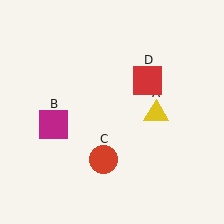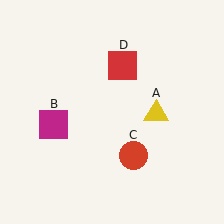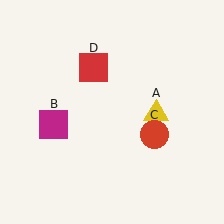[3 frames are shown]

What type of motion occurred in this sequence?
The red circle (object C), red square (object D) rotated counterclockwise around the center of the scene.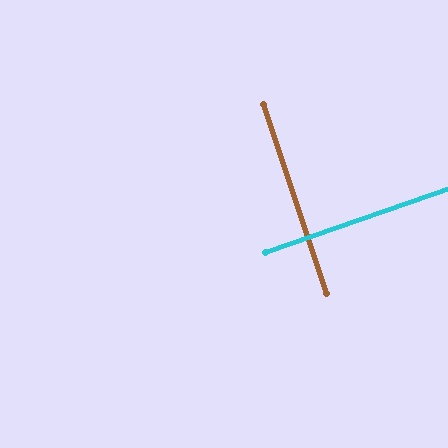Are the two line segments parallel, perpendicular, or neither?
Perpendicular — they meet at approximately 89°.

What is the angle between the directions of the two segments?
Approximately 89 degrees.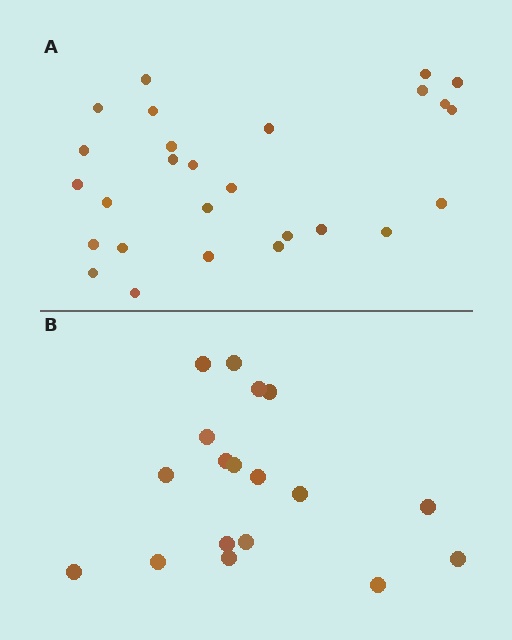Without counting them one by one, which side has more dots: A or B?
Region A (the top region) has more dots.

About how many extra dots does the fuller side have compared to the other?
Region A has roughly 8 or so more dots than region B.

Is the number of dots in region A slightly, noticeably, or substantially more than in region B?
Region A has substantially more. The ratio is roughly 1.5 to 1.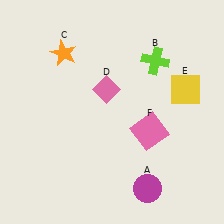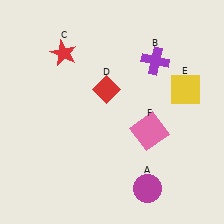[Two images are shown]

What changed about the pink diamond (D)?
In Image 1, D is pink. In Image 2, it changed to red.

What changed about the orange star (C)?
In Image 1, C is orange. In Image 2, it changed to red.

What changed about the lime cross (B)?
In Image 1, B is lime. In Image 2, it changed to purple.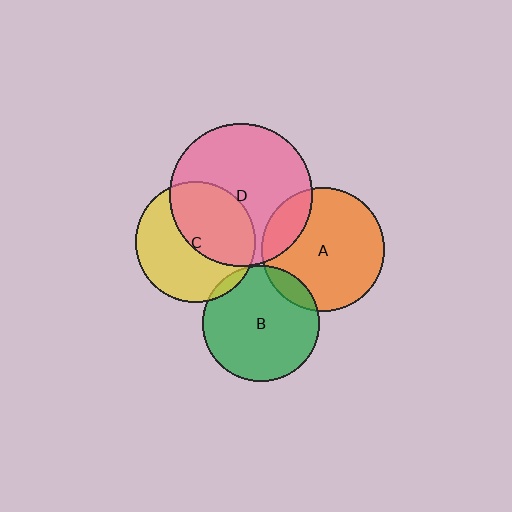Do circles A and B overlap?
Yes.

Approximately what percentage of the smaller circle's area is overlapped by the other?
Approximately 10%.